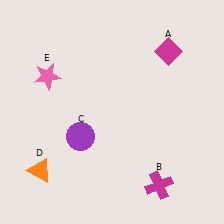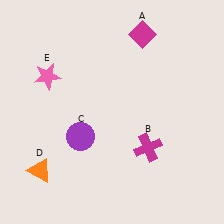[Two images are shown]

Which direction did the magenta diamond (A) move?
The magenta diamond (A) moved left.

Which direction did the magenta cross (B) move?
The magenta cross (B) moved up.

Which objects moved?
The objects that moved are: the magenta diamond (A), the magenta cross (B).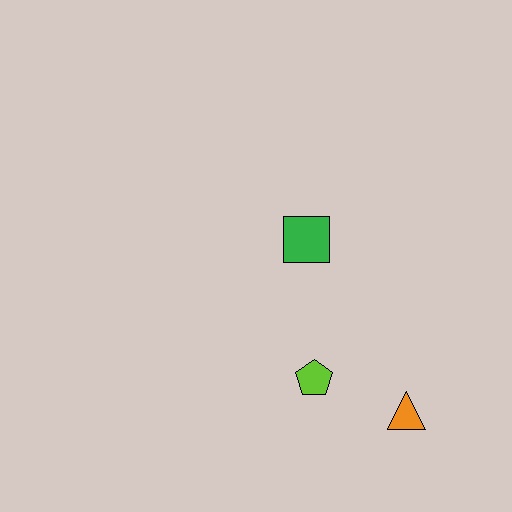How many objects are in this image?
There are 3 objects.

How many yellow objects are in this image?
There are no yellow objects.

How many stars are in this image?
There are no stars.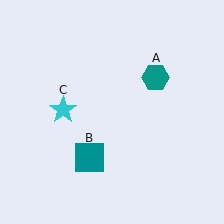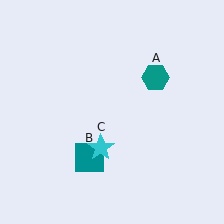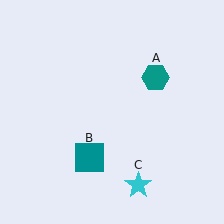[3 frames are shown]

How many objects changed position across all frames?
1 object changed position: cyan star (object C).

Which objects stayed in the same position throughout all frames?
Teal hexagon (object A) and teal square (object B) remained stationary.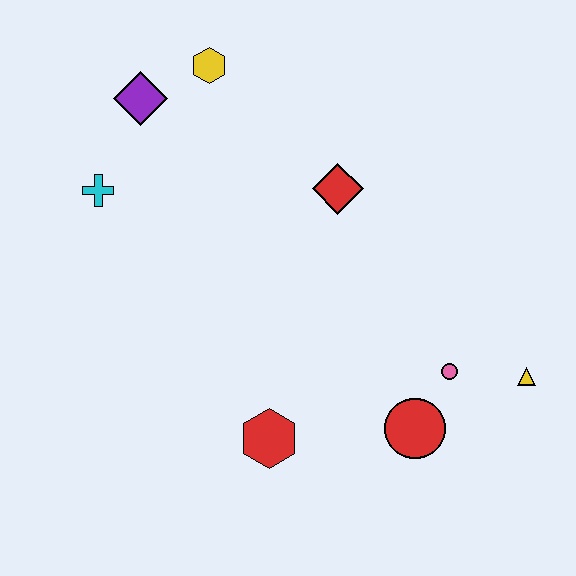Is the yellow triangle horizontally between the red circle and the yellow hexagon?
No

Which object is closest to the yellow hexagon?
The purple diamond is closest to the yellow hexagon.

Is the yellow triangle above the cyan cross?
No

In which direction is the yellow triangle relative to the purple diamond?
The yellow triangle is to the right of the purple diamond.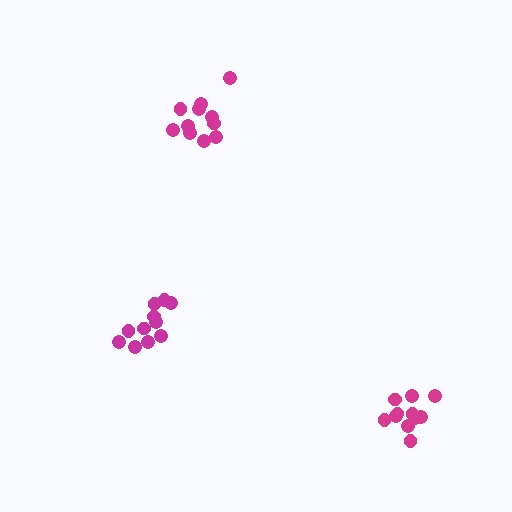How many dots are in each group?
Group 1: 11 dots, Group 2: 11 dots, Group 3: 11 dots (33 total).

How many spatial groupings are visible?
There are 3 spatial groupings.